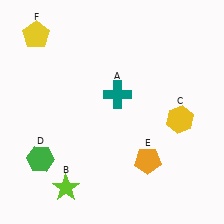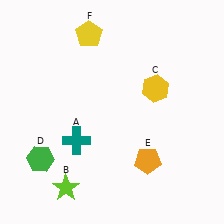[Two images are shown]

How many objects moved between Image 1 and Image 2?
3 objects moved between the two images.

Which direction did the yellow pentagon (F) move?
The yellow pentagon (F) moved right.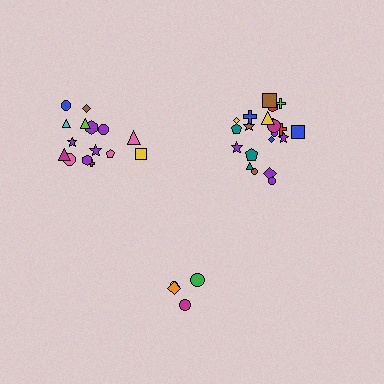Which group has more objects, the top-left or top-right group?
The top-right group.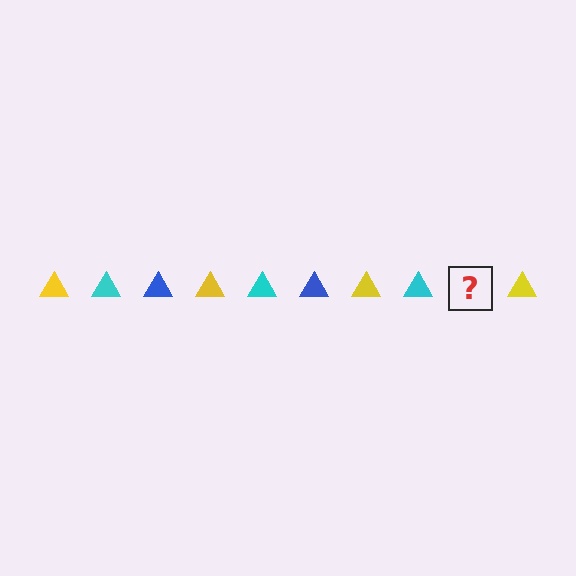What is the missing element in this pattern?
The missing element is a blue triangle.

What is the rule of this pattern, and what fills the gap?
The rule is that the pattern cycles through yellow, cyan, blue triangles. The gap should be filled with a blue triangle.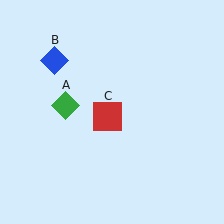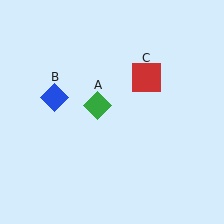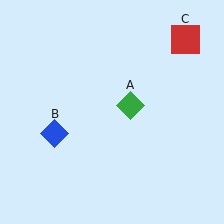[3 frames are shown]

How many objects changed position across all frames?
3 objects changed position: green diamond (object A), blue diamond (object B), red square (object C).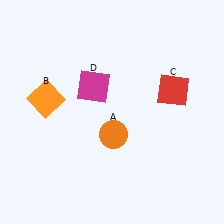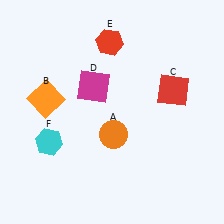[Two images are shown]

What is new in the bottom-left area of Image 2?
A cyan hexagon (F) was added in the bottom-left area of Image 2.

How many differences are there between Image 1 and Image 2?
There are 2 differences between the two images.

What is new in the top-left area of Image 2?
A red hexagon (E) was added in the top-left area of Image 2.